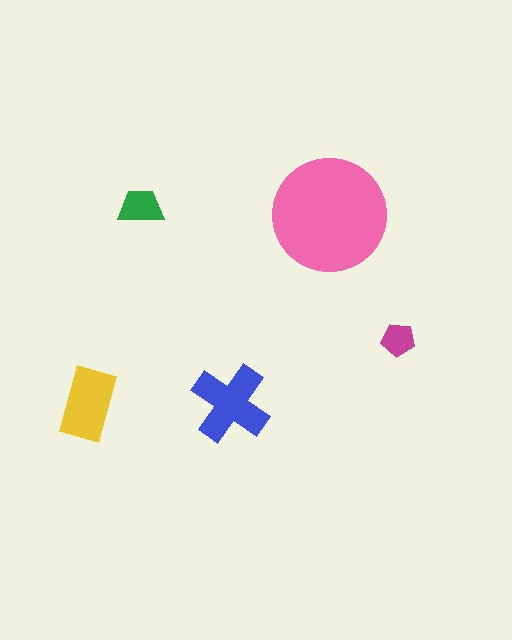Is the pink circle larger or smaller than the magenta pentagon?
Larger.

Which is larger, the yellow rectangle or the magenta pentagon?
The yellow rectangle.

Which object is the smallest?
The magenta pentagon.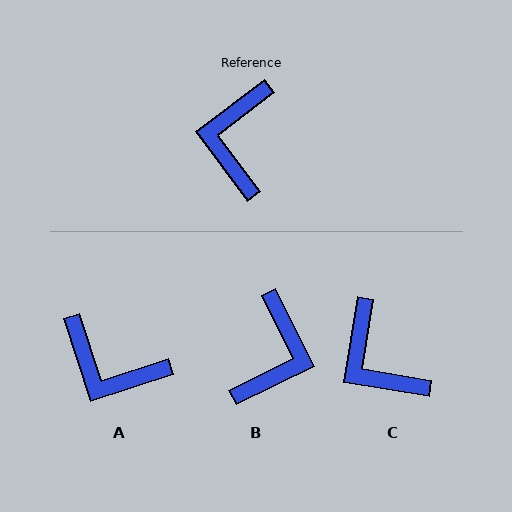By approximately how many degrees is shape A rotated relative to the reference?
Approximately 71 degrees counter-clockwise.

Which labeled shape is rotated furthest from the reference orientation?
B, about 169 degrees away.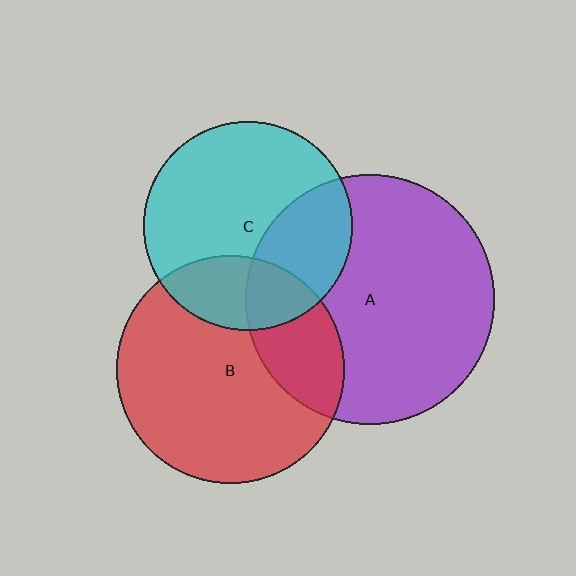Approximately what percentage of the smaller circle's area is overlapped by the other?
Approximately 25%.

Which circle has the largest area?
Circle A (purple).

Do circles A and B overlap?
Yes.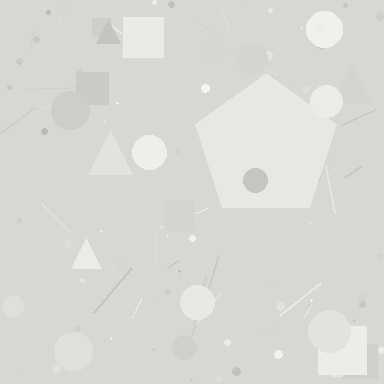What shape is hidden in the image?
A pentagon is hidden in the image.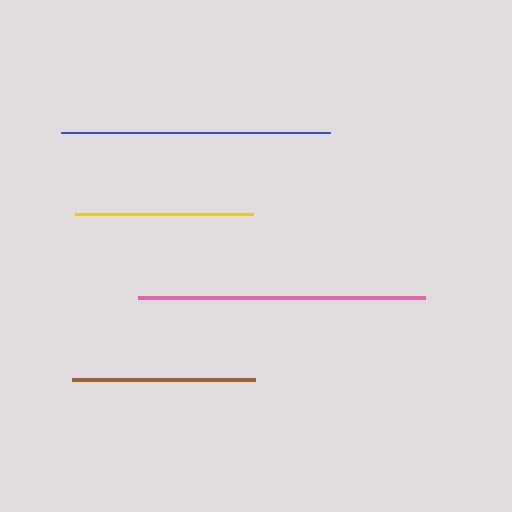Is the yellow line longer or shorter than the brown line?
The brown line is longer than the yellow line.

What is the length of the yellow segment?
The yellow segment is approximately 178 pixels long.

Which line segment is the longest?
The pink line is the longest at approximately 287 pixels.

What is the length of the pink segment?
The pink segment is approximately 287 pixels long.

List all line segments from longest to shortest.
From longest to shortest: pink, blue, brown, yellow.